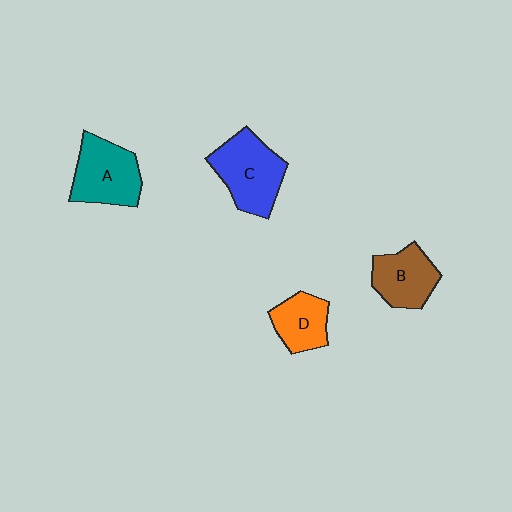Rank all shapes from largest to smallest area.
From largest to smallest: C (blue), A (teal), B (brown), D (orange).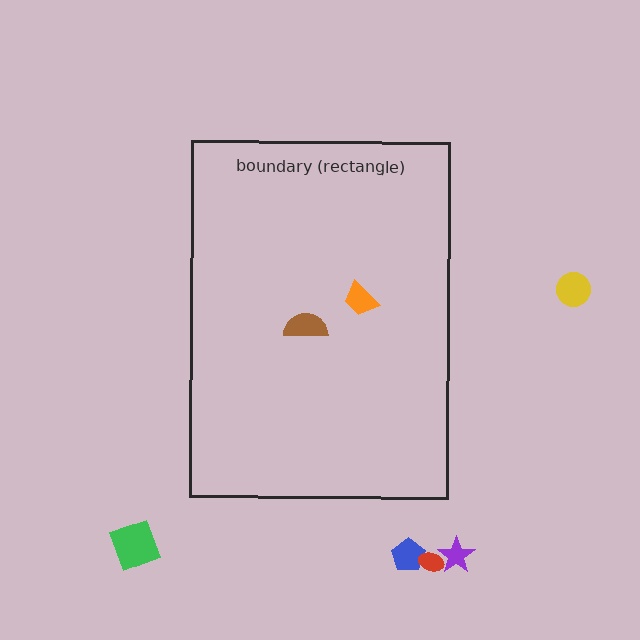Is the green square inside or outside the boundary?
Outside.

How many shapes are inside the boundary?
2 inside, 5 outside.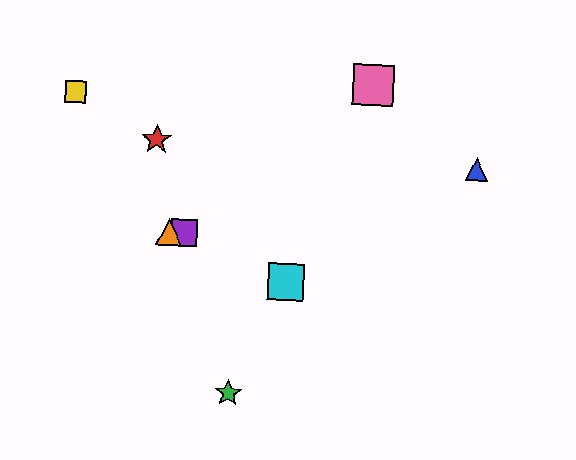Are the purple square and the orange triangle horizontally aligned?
Yes, both are at y≈233.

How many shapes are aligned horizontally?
2 shapes (the purple square, the orange triangle) are aligned horizontally.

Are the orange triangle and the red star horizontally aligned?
No, the orange triangle is at y≈232 and the red star is at y≈139.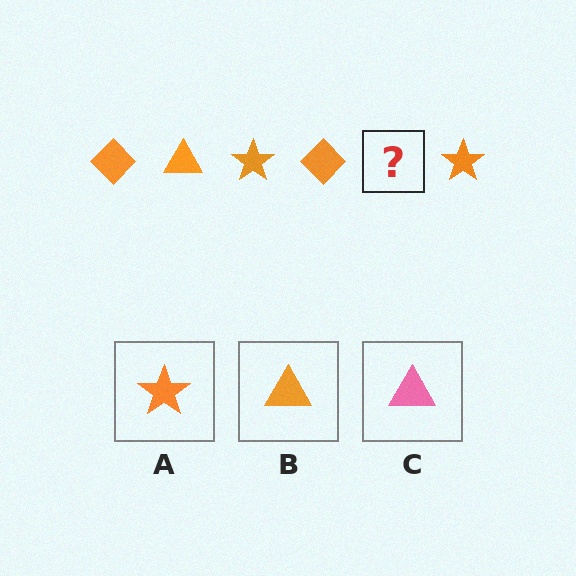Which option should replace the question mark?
Option B.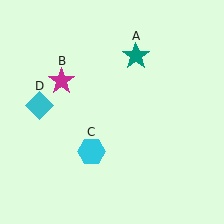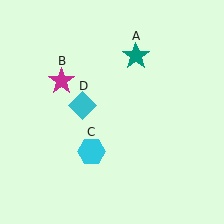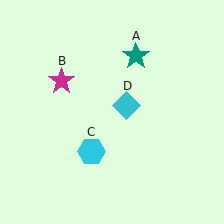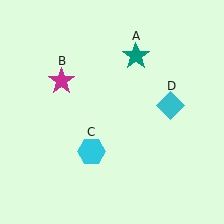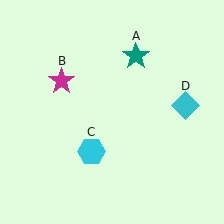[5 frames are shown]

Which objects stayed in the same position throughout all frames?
Teal star (object A) and magenta star (object B) and cyan hexagon (object C) remained stationary.